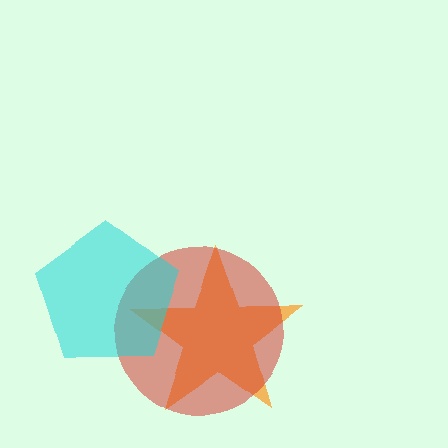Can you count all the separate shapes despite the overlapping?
Yes, there are 3 separate shapes.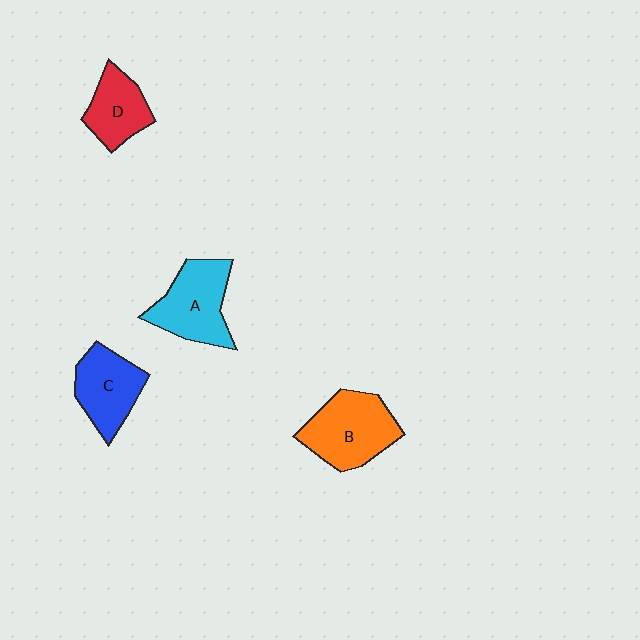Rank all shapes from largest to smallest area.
From largest to smallest: B (orange), A (cyan), C (blue), D (red).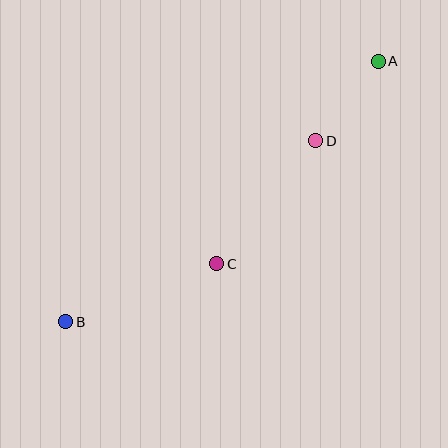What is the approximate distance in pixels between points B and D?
The distance between B and D is approximately 308 pixels.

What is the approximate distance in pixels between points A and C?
The distance between A and C is approximately 259 pixels.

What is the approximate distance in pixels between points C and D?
The distance between C and D is approximately 158 pixels.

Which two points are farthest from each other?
Points A and B are farthest from each other.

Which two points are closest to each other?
Points A and D are closest to each other.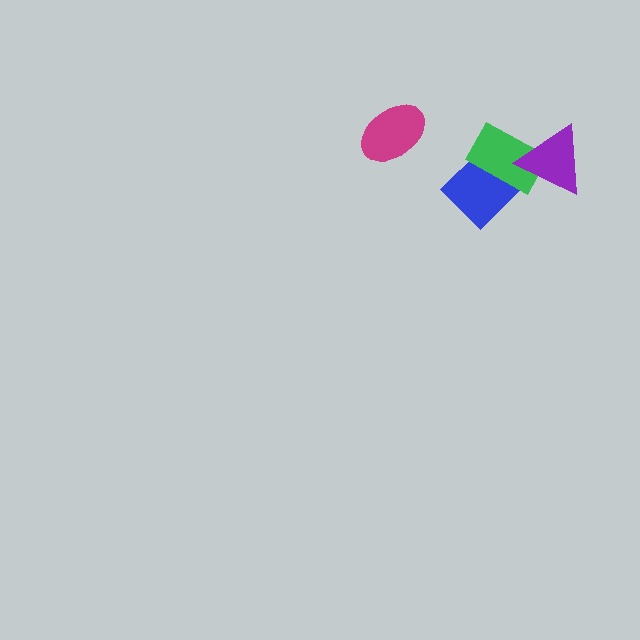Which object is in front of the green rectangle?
The purple triangle is in front of the green rectangle.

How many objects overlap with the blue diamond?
1 object overlaps with the blue diamond.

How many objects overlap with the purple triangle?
1 object overlaps with the purple triangle.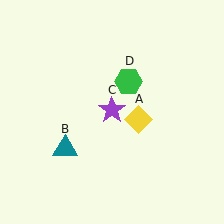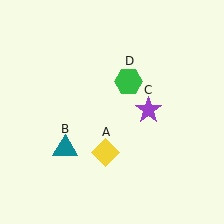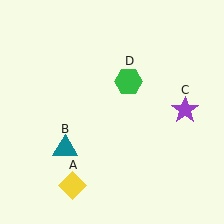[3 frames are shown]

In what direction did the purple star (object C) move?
The purple star (object C) moved right.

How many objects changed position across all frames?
2 objects changed position: yellow diamond (object A), purple star (object C).